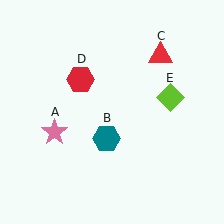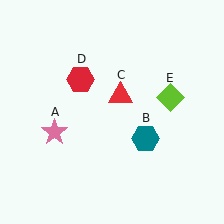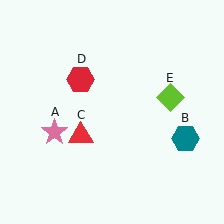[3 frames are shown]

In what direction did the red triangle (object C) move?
The red triangle (object C) moved down and to the left.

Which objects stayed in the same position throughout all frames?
Pink star (object A) and red hexagon (object D) and lime diamond (object E) remained stationary.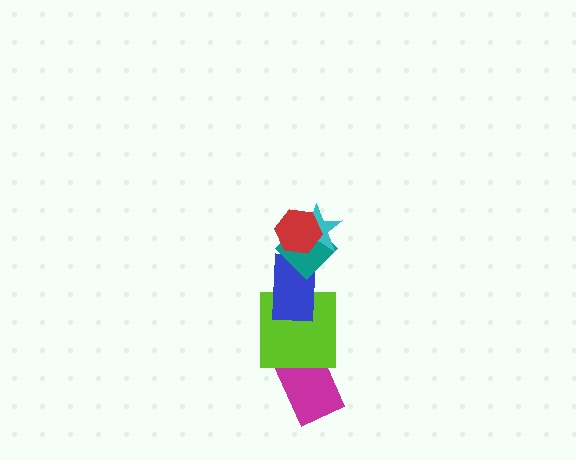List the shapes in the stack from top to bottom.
From top to bottom: the red hexagon, the cyan star, the teal diamond, the blue rectangle, the lime square, the magenta rectangle.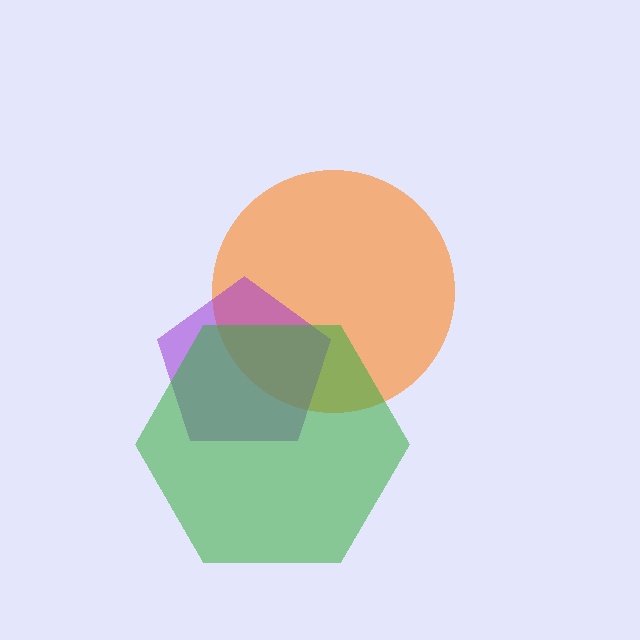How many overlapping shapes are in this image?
There are 3 overlapping shapes in the image.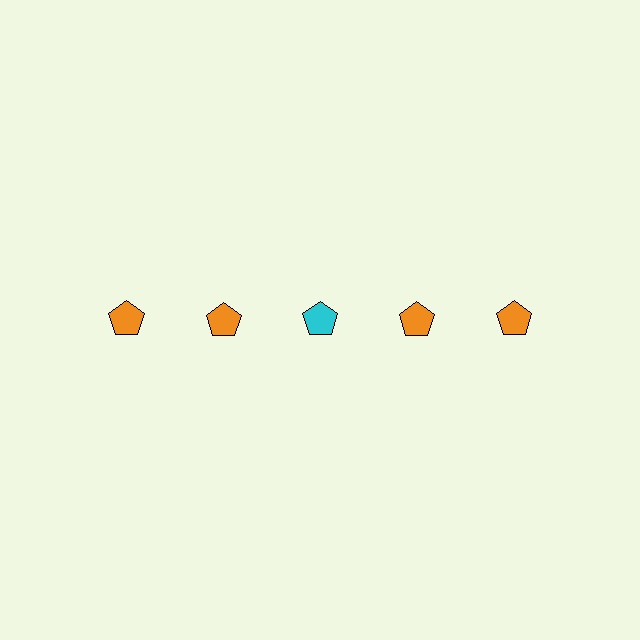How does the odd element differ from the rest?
It has a different color: cyan instead of orange.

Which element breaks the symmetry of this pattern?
The cyan pentagon in the top row, center column breaks the symmetry. All other shapes are orange pentagons.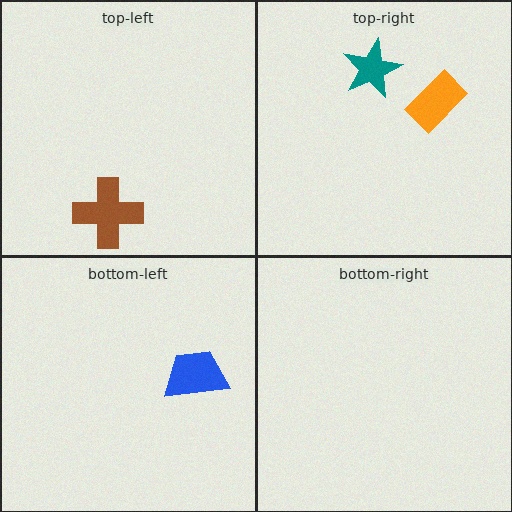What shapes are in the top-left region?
The brown cross.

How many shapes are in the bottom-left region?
1.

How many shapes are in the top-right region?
2.